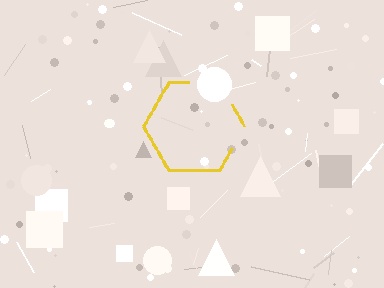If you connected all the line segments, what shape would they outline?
They would outline a hexagon.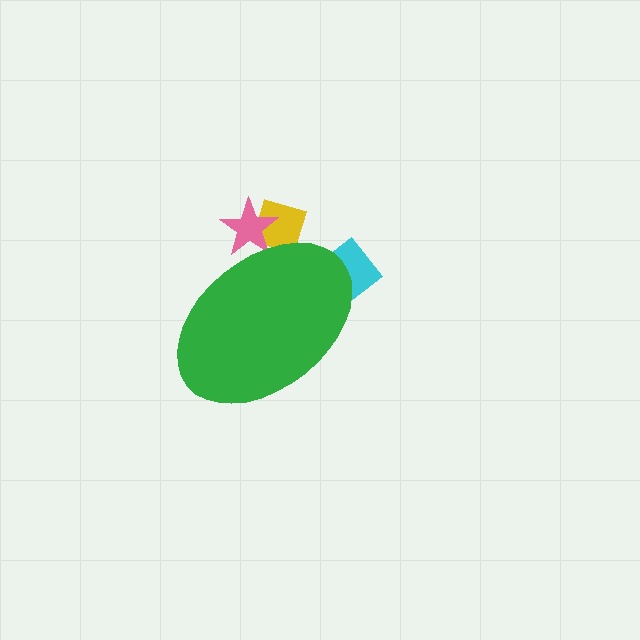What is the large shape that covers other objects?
A green ellipse.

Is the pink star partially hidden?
Yes, the pink star is partially hidden behind the green ellipse.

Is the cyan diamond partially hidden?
Yes, the cyan diamond is partially hidden behind the green ellipse.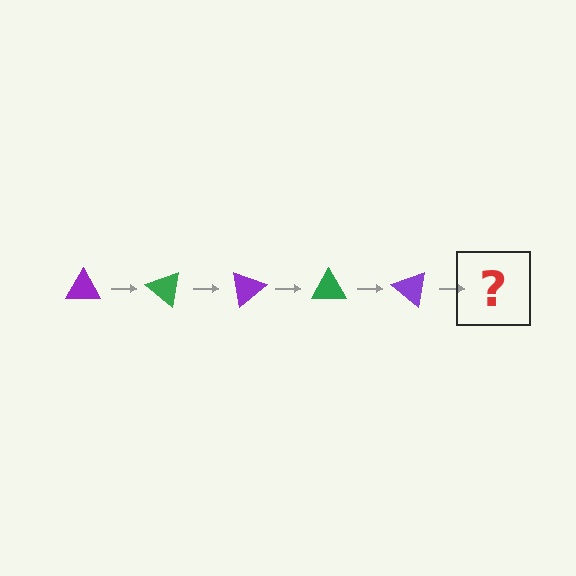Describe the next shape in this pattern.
It should be a green triangle, rotated 200 degrees from the start.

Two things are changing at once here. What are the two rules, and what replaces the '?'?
The two rules are that it rotates 40 degrees each step and the color cycles through purple and green. The '?' should be a green triangle, rotated 200 degrees from the start.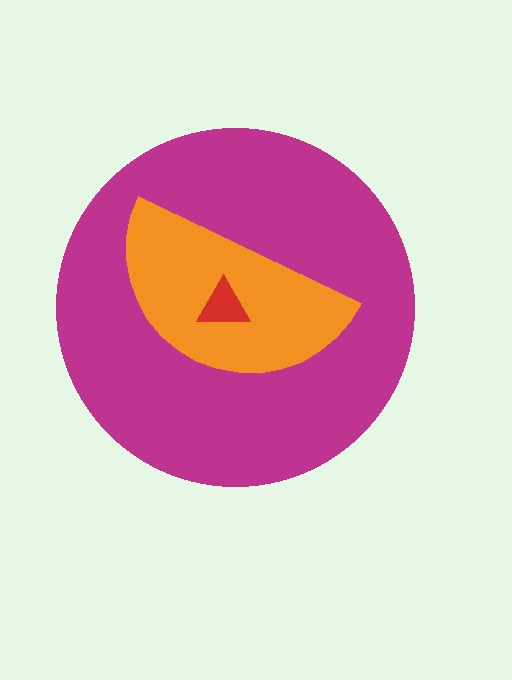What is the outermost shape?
The magenta circle.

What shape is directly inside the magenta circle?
The orange semicircle.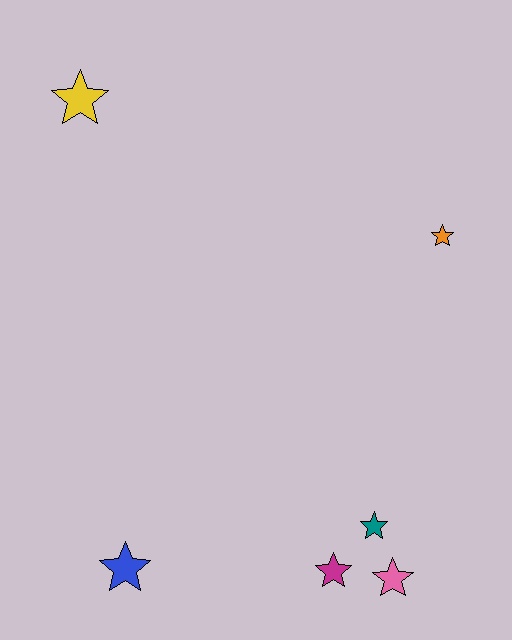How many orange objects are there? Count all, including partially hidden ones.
There is 1 orange object.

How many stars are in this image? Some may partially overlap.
There are 6 stars.